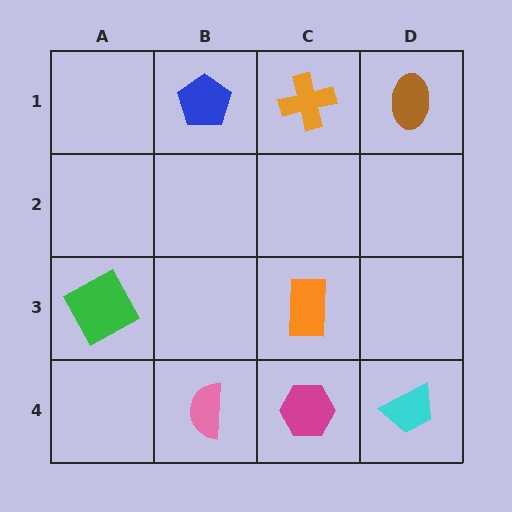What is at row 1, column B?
A blue pentagon.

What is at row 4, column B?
A pink semicircle.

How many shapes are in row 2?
0 shapes.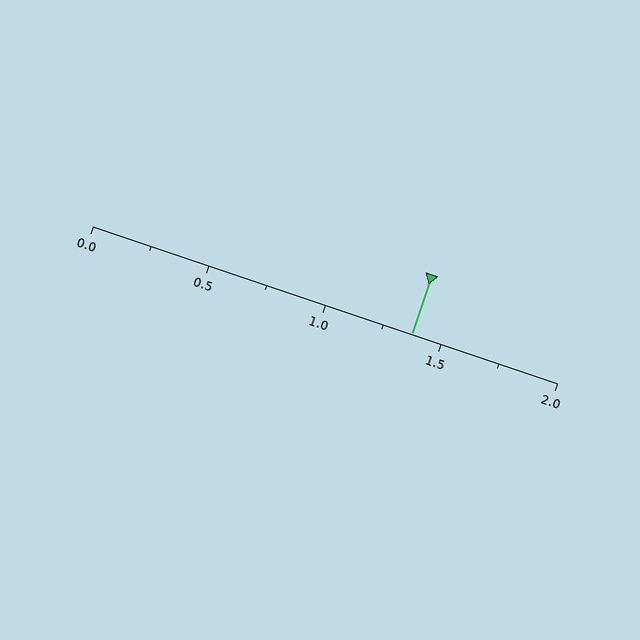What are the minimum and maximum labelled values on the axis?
The axis runs from 0.0 to 2.0.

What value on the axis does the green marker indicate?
The marker indicates approximately 1.38.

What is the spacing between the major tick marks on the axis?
The major ticks are spaced 0.5 apart.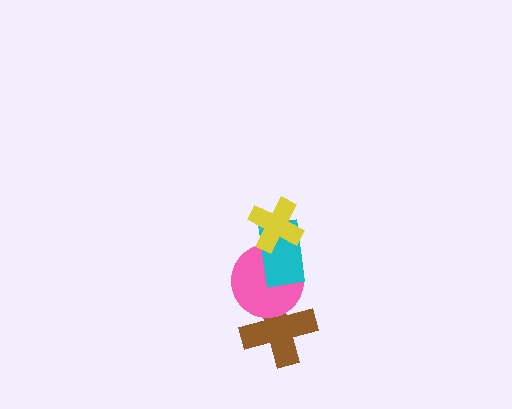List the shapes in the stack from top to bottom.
From top to bottom: the yellow cross, the cyan rectangle, the pink circle, the brown cross.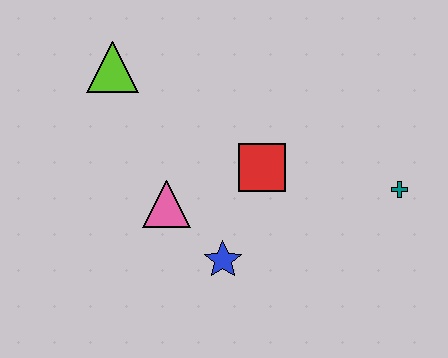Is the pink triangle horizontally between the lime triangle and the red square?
Yes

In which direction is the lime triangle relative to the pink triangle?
The lime triangle is above the pink triangle.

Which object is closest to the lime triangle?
The pink triangle is closest to the lime triangle.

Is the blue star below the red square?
Yes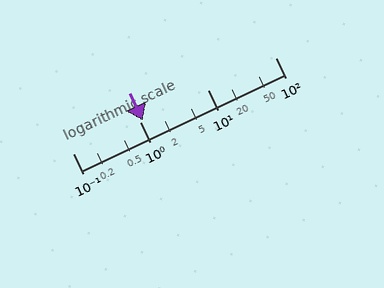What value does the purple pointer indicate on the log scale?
The pointer indicates approximately 1.1.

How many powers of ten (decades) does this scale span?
The scale spans 3 decades, from 0.1 to 100.